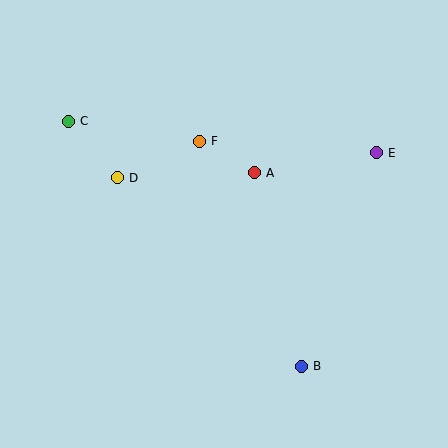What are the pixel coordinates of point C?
Point C is at (68, 121).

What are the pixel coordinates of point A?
Point A is at (254, 173).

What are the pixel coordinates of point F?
Point F is at (199, 141).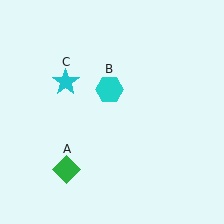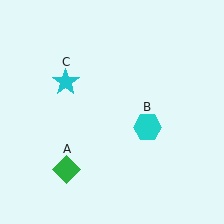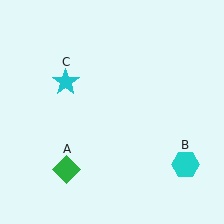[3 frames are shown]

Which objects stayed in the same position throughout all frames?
Green diamond (object A) and cyan star (object C) remained stationary.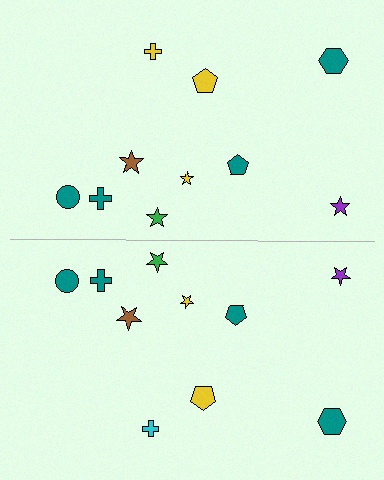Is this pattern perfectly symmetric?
No, the pattern is not perfectly symmetric. The cyan cross on the bottom side breaks the symmetry — its mirror counterpart is yellow.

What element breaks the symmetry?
The cyan cross on the bottom side breaks the symmetry — its mirror counterpart is yellow.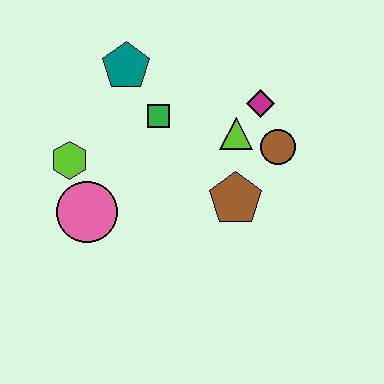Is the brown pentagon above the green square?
No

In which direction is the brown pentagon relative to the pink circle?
The brown pentagon is to the right of the pink circle.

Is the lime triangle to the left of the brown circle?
Yes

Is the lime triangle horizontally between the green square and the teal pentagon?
No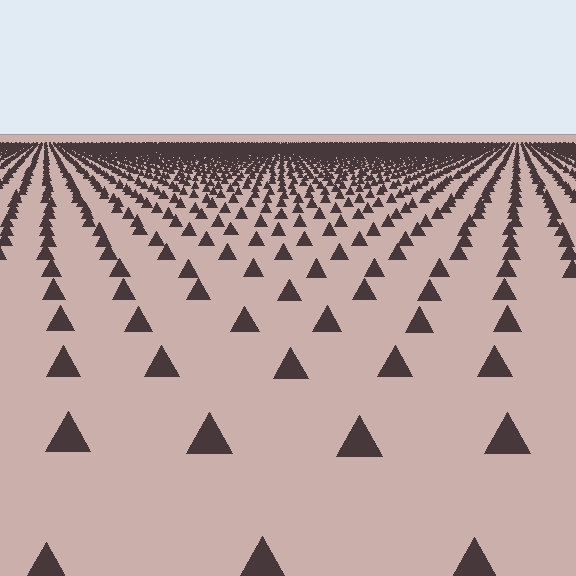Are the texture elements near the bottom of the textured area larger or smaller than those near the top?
Larger. Near the bottom, elements are closer to the viewer and appear at a bigger on-screen size.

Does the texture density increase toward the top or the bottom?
Density increases toward the top.